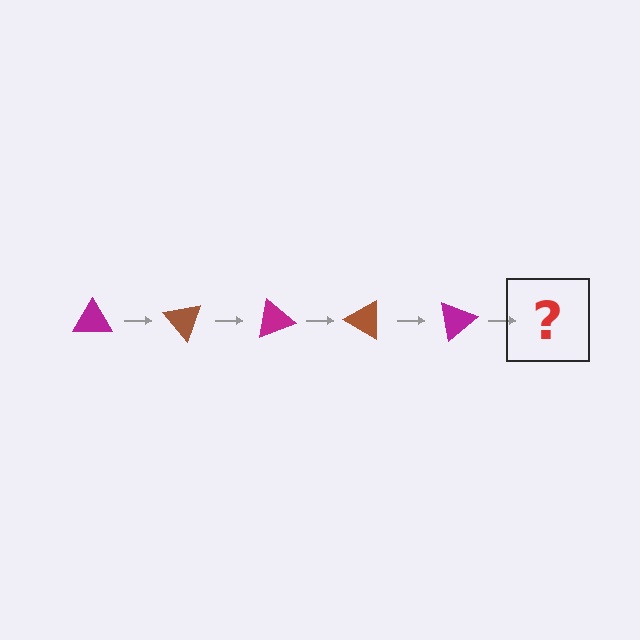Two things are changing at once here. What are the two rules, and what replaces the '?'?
The two rules are that it rotates 50 degrees each step and the color cycles through magenta and brown. The '?' should be a brown triangle, rotated 250 degrees from the start.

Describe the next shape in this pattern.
It should be a brown triangle, rotated 250 degrees from the start.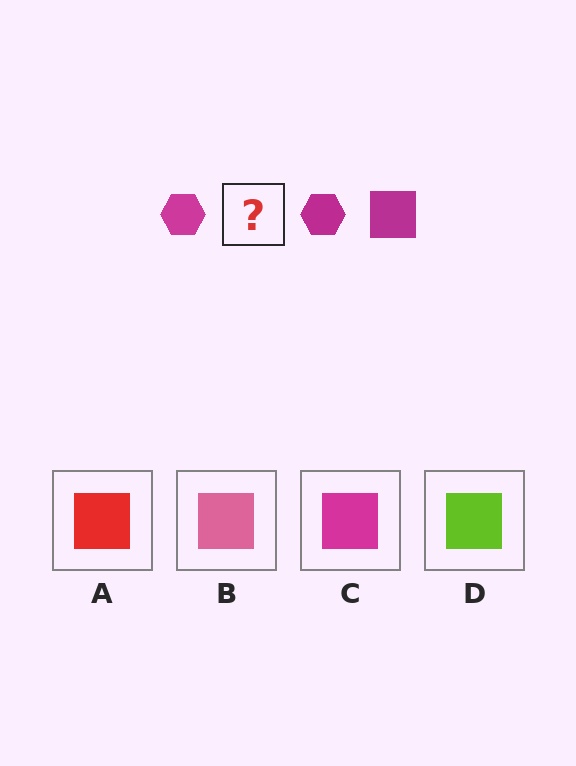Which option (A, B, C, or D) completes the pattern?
C.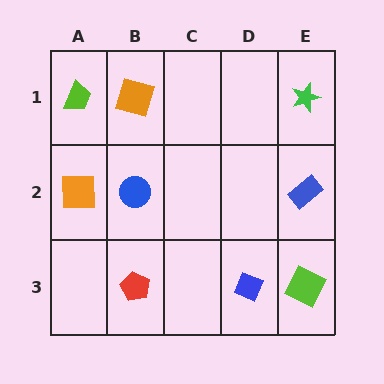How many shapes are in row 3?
3 shapes.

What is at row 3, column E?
A lime square.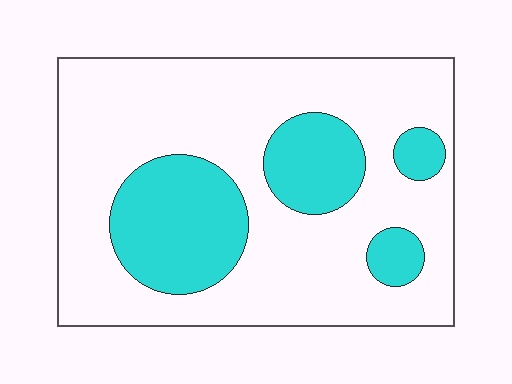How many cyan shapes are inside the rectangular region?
4.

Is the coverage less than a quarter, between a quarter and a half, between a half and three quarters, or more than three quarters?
Between a quarter and a half.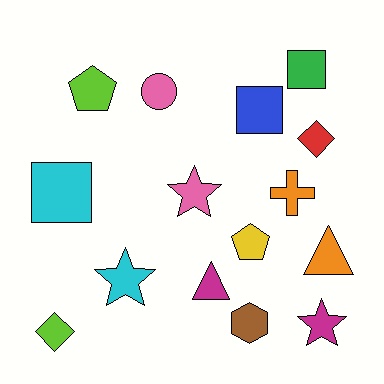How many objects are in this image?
There are 15 objects.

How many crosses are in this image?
There is 1 cross.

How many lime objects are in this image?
There are 2 lime objects.